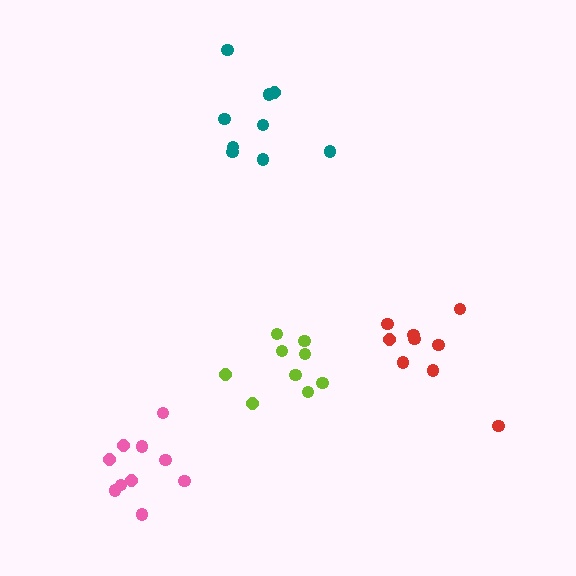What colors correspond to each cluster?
The clusters are colored: teal, red, pink, lime.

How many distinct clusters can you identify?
There are 4 distinct clusters.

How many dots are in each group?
Group 1: 9 dots, Group 2: 9 dots, Group 3: 10 dots, Group 4: 9 dots (37 total).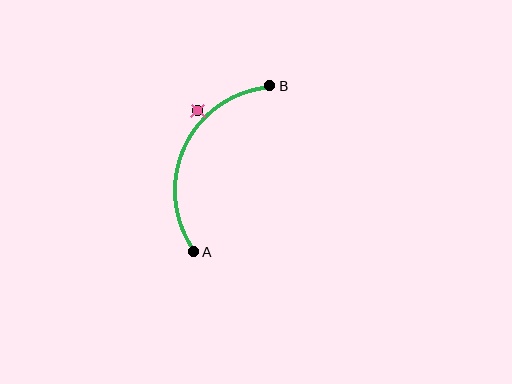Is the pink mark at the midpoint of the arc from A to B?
No — the pink mark does not lie on the arc at all. It sits slightly outside the curve.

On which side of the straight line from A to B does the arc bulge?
The arc bulges to the left of the straight line connecting A and B.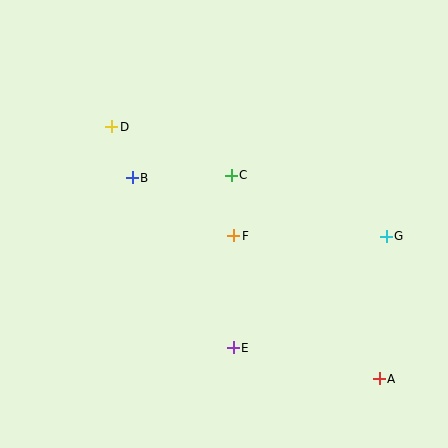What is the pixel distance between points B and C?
The distance between B and C is 99 pixels.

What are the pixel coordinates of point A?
Point A is at (379, 379).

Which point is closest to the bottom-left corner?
Point E is closest to the bottom-left corner.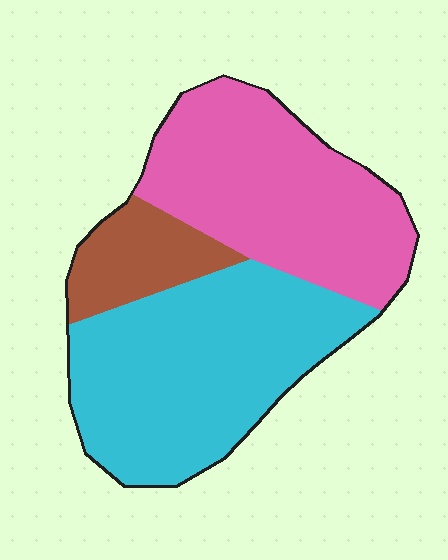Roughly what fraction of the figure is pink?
Pink takes up between a quarter and a half of the figure.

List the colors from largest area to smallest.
From largest to smallest: cyan, pink, brown.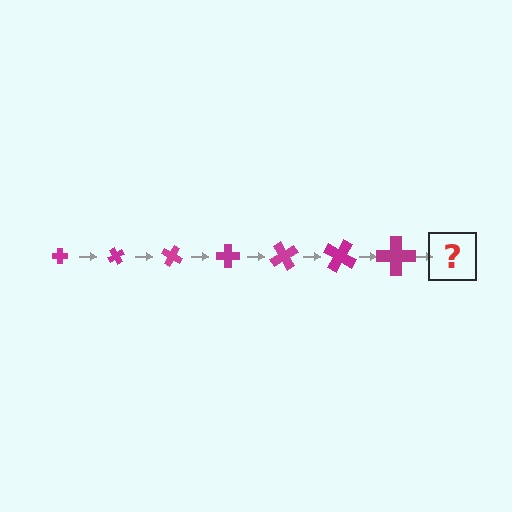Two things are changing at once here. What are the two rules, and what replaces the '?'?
The two rules are that the cross grows larger each step and it rotates 60 degrees each step. The '?' should be a cross, larger than the previous one and rotated 420 degrees from the start.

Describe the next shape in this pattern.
It should be a cross, larger than the previous one and rotated 420 degrees from the start.